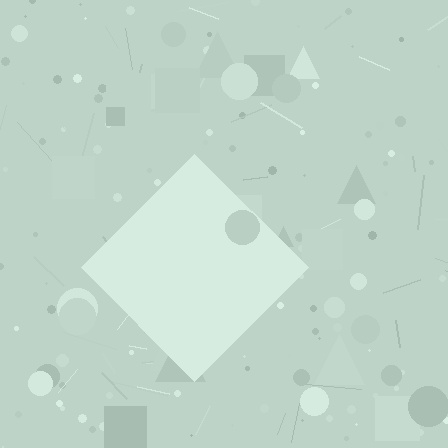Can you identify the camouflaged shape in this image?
The camouflaged shape is a diamond.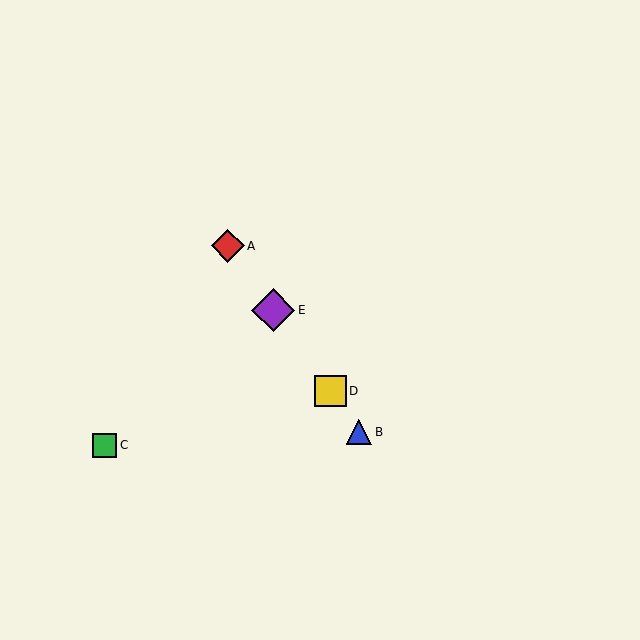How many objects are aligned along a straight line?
4 objects (A, B, D, E) are aligned along a straight line.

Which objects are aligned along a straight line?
Objects A, B, D, E are aligned along a straight line.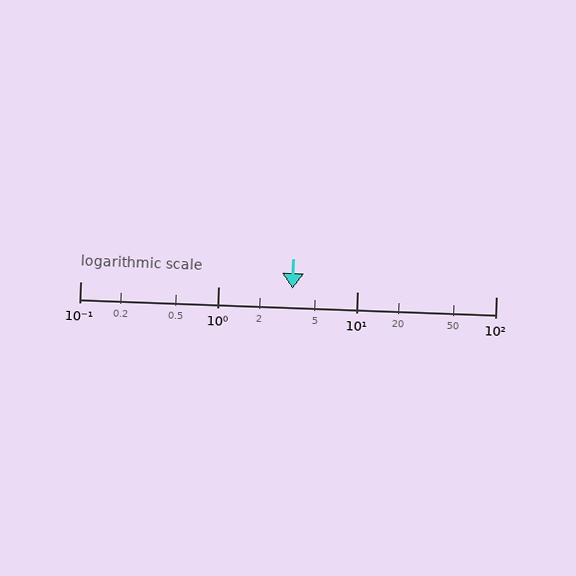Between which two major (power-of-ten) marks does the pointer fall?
The pointer is between 1 and 10.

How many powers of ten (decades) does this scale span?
The scale spans 3 decades, from 0.1 to 100.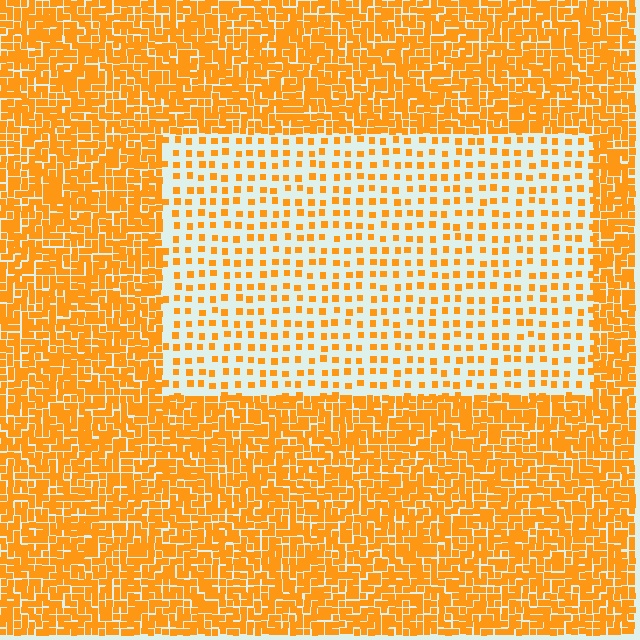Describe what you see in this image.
The image contains small orange elements arranged at two different densities. A rectangle-shaped region is visible where the elements are less densely packed than the surrounding area.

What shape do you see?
I see a rectangle.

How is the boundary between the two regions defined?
The boundary is defined by a change in element density (approximately 3.0x ratio). All elements are the same color, size, and shape.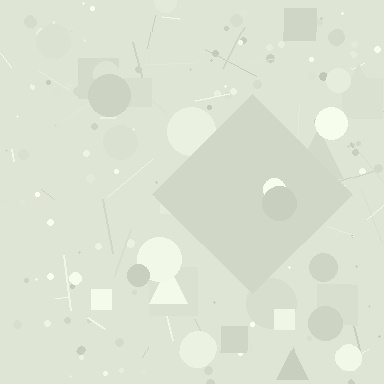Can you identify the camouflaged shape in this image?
The camouflaged shape is a diamond.